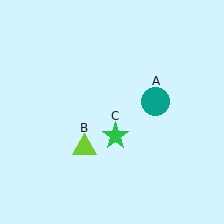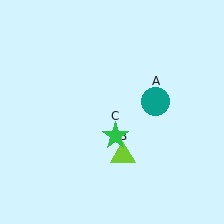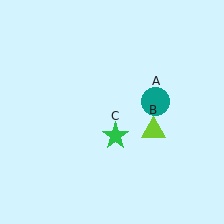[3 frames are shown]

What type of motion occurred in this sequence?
The lime triangle (object B) rotated counterclockwise around the center of the scene.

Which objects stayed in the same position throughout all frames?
Teal circle (object A) and green star (object C) remained stationary.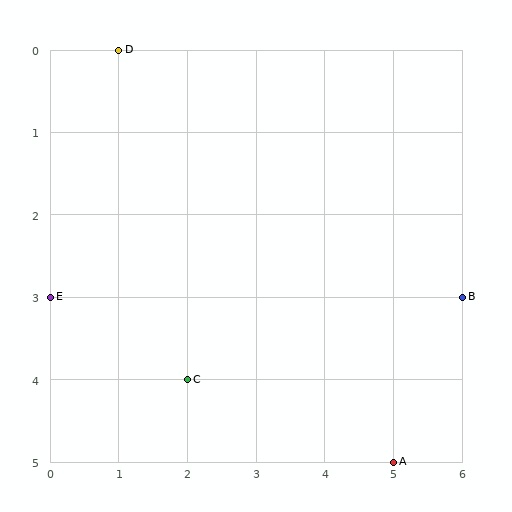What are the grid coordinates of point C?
Point C is at grid coordinates (2, 4).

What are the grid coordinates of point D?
Point D is at grid coordinates (1, 0).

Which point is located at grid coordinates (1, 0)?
Point D is at (1, 0).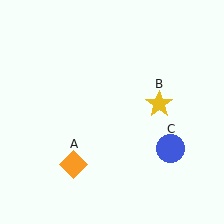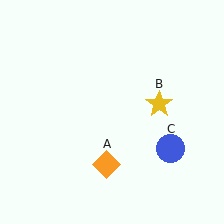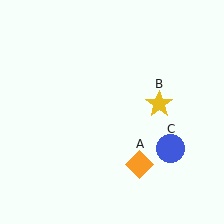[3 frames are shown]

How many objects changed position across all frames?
1 object changed position: orange diamond (object A).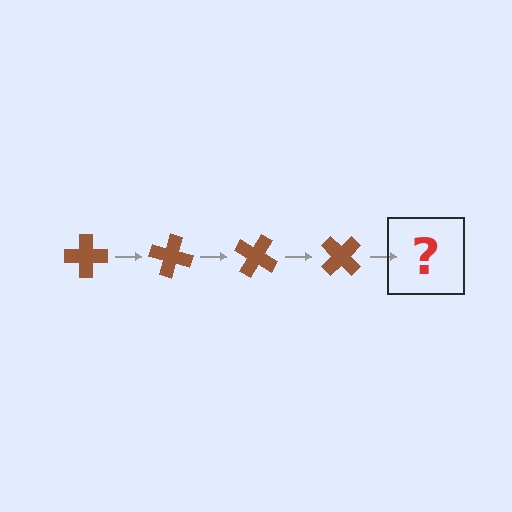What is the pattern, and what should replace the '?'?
The pattern is that the cross rotates 15 degrees each step. The '?' should be a brown cross rotated 60 degrees.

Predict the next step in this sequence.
The next step is a brown cross rotated 60 degrees.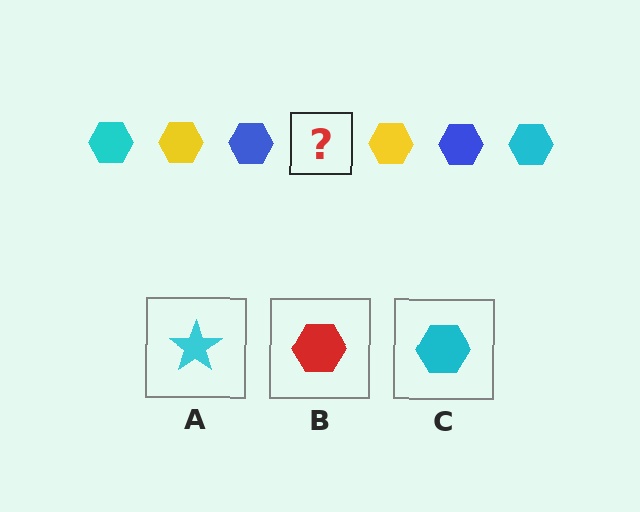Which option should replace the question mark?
Option C.